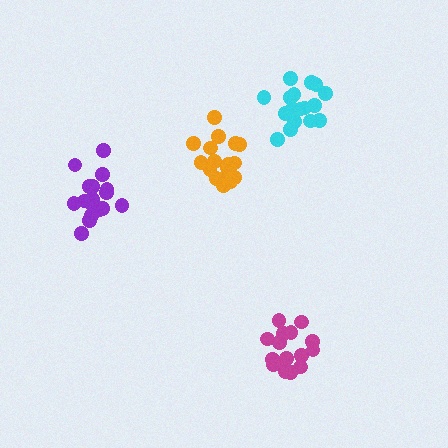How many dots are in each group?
Group 1: 17 dots, Group 2: 17 dots, Group 3: 17 dots, Group 4: 18 dots (69 total).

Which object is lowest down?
The magenta cluster is bottommost.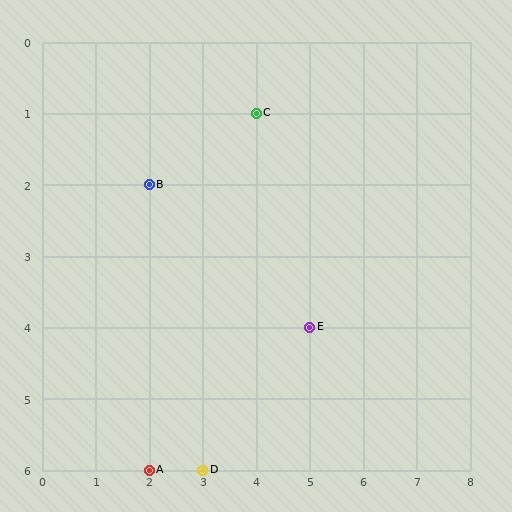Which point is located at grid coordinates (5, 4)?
Point E is at (5, 4).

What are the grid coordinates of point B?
Point B is at grid coordinates (2, 2).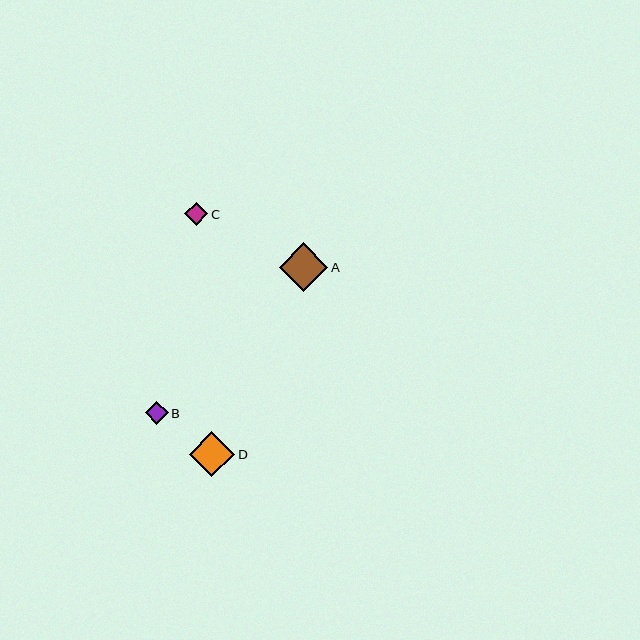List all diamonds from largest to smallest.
From largest to smallest: A, D, B, C.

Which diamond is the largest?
Diamond A is the largest with a size of approximately 49 pixels.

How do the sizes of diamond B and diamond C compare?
Diamond B and diamond C are approximately the same size.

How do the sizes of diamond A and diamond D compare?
Diamond A and diamond D are approximately the same size.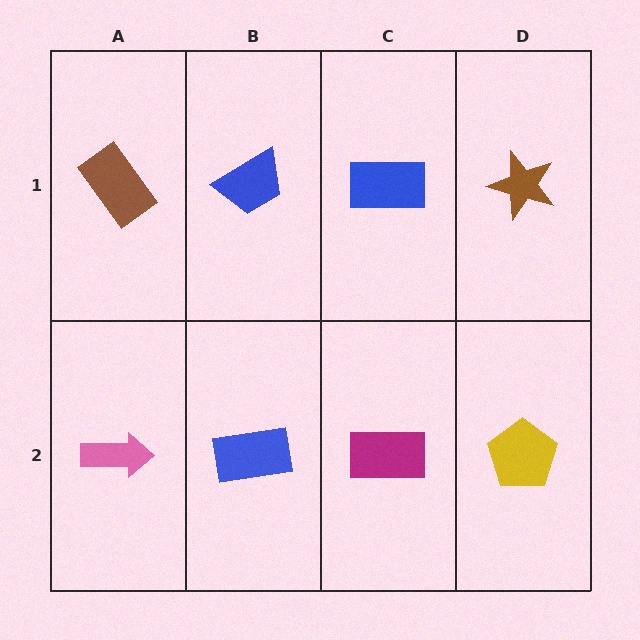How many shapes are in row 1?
4 shapes.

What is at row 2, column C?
A magenta rectangle.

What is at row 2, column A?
A pink arrow.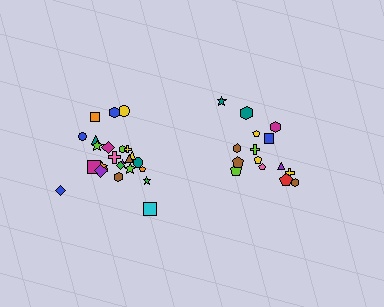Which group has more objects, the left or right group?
The left group.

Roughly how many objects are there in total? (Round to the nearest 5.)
Roughly 40 objects in total.